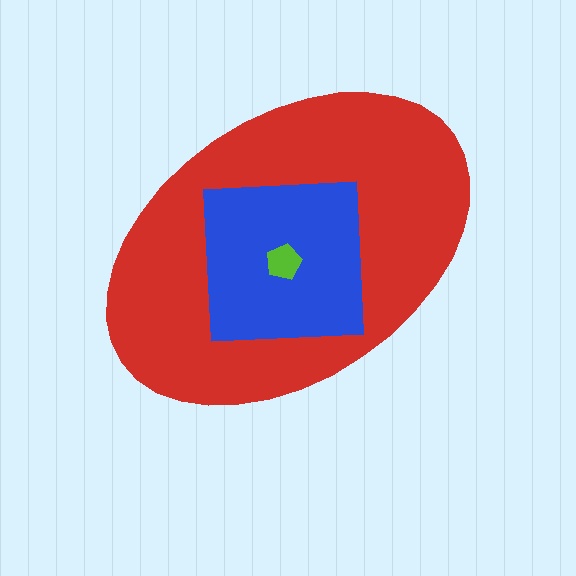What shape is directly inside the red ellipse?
The blue square.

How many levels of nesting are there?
3.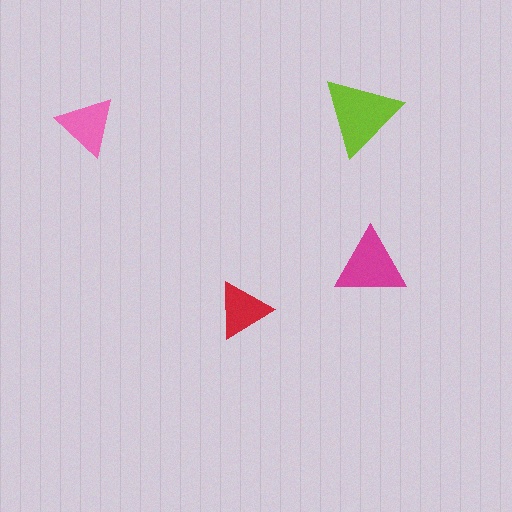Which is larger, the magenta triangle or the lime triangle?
The lime one.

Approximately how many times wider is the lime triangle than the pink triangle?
About 1.5 times wider.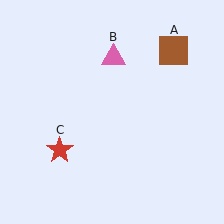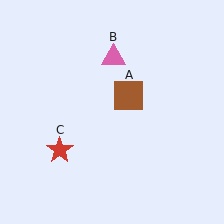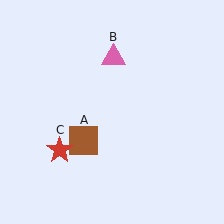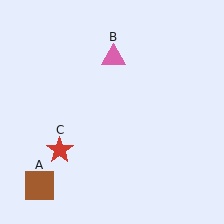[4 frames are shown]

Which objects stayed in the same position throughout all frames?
Pink triangle (object B) and red star (object C) remained stationary.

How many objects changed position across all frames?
1 object changed position: brown square (object A).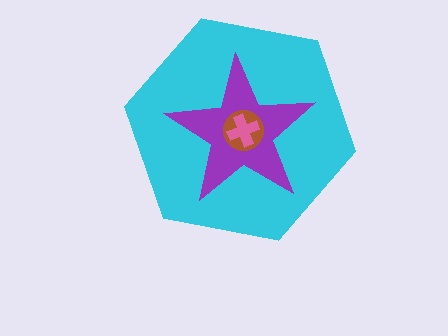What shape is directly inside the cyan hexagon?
The purple star.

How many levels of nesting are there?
4.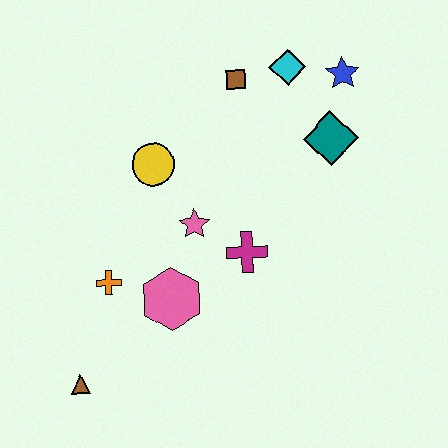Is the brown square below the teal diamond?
No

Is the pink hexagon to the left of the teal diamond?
Yes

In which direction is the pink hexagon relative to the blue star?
The pink hexagon is below the blue star.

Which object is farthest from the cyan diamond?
The brown triangle is farthest from the cyan diamond.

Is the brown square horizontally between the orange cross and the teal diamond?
Yes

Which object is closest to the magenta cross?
The pink star is closest to the magenta cross.